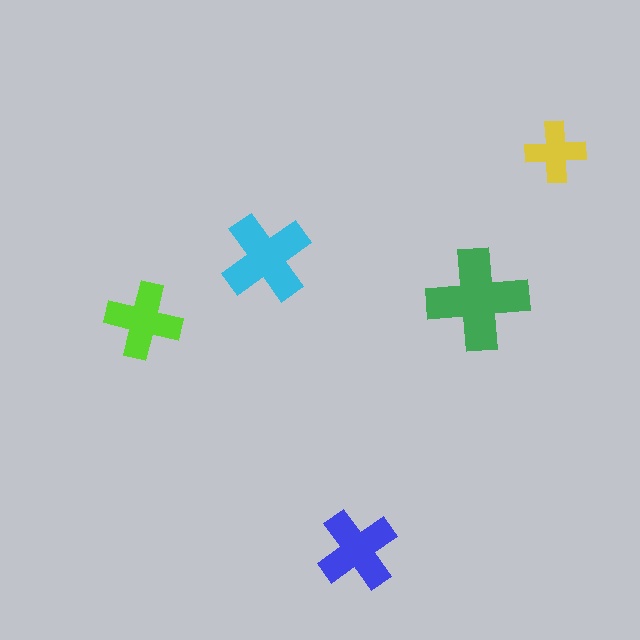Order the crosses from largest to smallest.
the green one, the cyan one, the blue one, the lime one, the yellow one.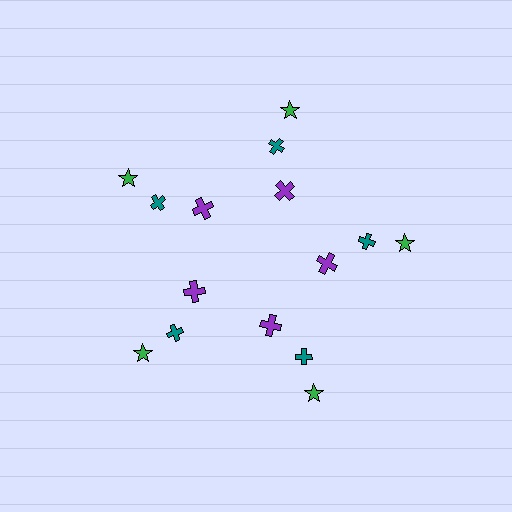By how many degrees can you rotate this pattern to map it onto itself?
The pattern maps onto itself every 72 degrees of rotation.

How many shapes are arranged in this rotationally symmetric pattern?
There are 15 shapes, arranged in 5 groups of 3.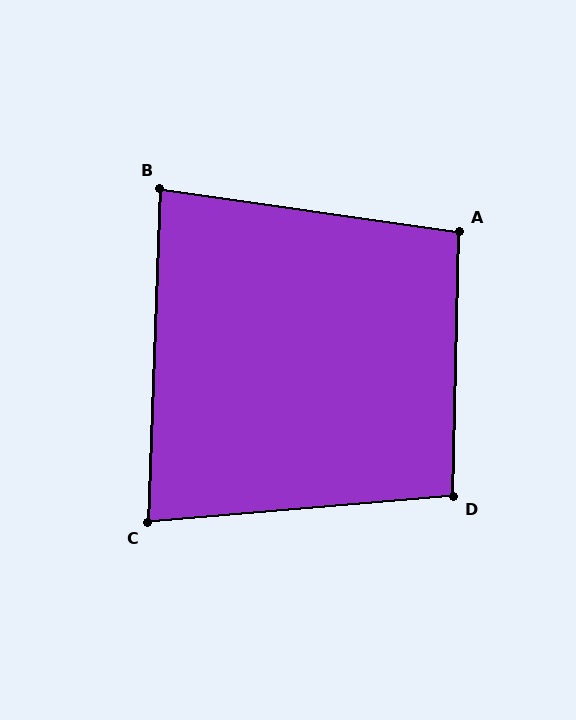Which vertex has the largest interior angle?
A, at approximately 97 degrees.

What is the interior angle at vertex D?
Approximately 96 degrees (obtuse).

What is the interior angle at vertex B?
Approximately 84 degrees (acute).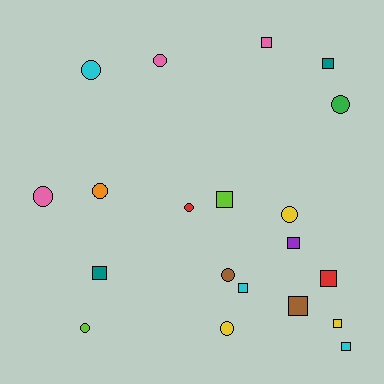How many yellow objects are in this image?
There are 3 yellow objects.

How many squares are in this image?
There are 10 squares.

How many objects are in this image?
There are 20 objects.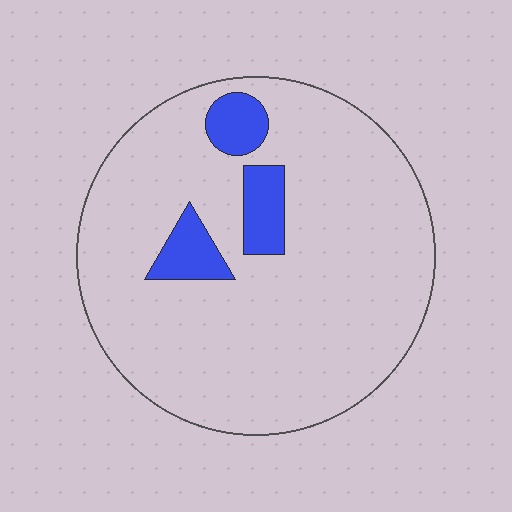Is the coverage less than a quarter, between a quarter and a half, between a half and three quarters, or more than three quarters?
Less than a quarter.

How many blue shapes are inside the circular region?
3.